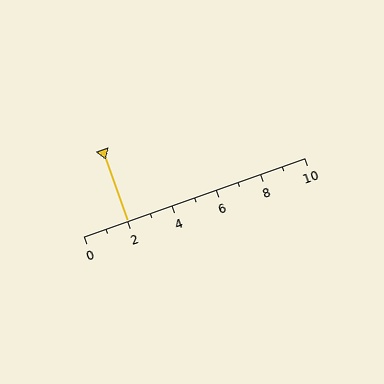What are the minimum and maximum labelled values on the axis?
The axis runs from 0 to 10.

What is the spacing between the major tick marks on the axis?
The major ticks are spaced 2 apart.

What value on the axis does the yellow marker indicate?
The marker indicates approximately 2.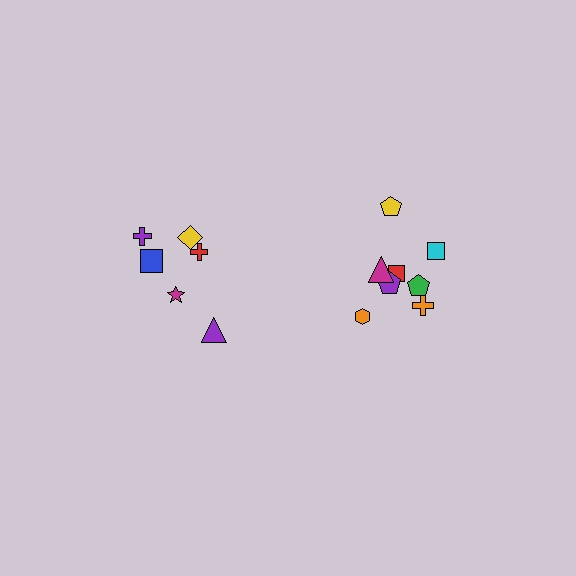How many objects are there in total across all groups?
There are 14 objects.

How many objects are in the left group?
There are 6 objects.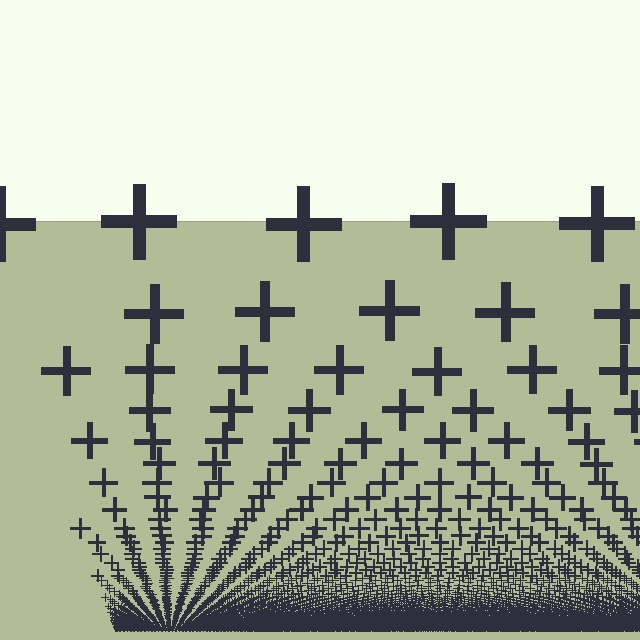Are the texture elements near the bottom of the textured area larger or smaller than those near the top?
Smaller. The gradient is inverted — elements near the bottom are smaller and denser.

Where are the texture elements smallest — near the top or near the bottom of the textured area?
Near the bottom.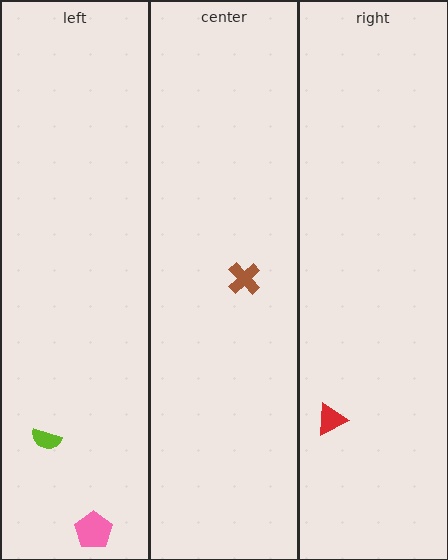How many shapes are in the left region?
2.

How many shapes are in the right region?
1.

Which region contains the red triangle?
The right region.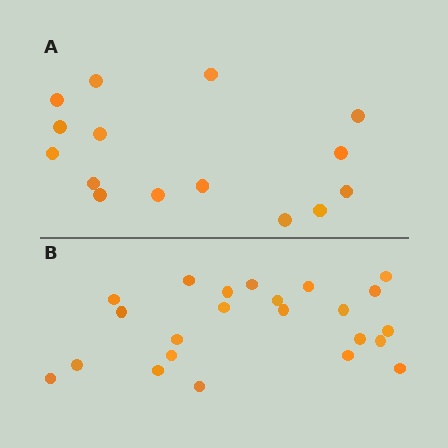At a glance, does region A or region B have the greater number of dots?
Region B (the bottom region) has more dots.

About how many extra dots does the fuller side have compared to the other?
Region B has roughly 8 or so more dots than region A.